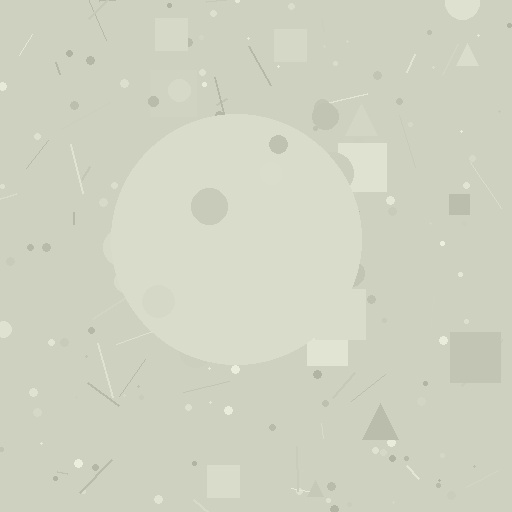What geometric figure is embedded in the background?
A circle is embedded in the background.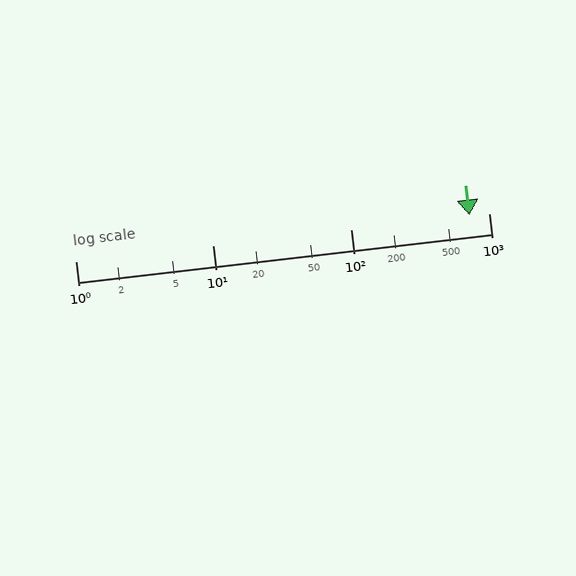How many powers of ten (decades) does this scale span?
The scale spans 3 decades, from 1 to 1000.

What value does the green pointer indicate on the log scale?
The pointer indicates approximately 720.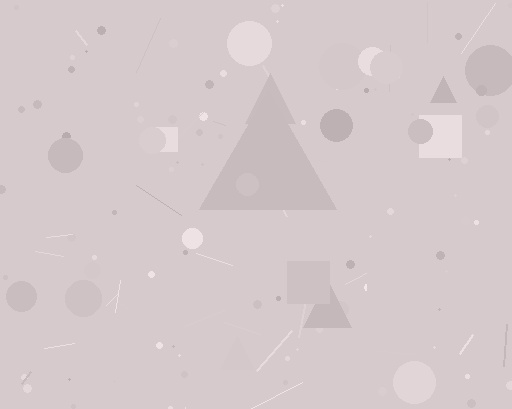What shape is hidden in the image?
A triangle is hidden in the image.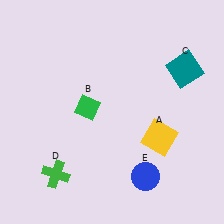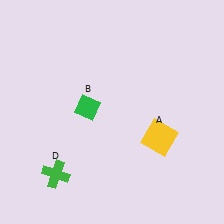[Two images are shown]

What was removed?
The blue circle (E), the teal square (C) were removed in Image 2.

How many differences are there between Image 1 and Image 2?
There are 2 differences between the two images.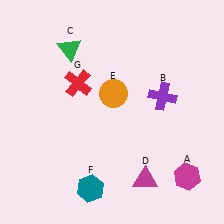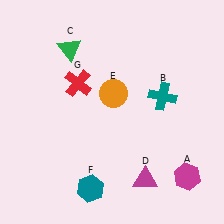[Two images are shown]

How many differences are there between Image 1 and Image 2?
There is 1 difference between the two images.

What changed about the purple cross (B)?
In Image 1, B is purple. In Image 2, it changed to teal.